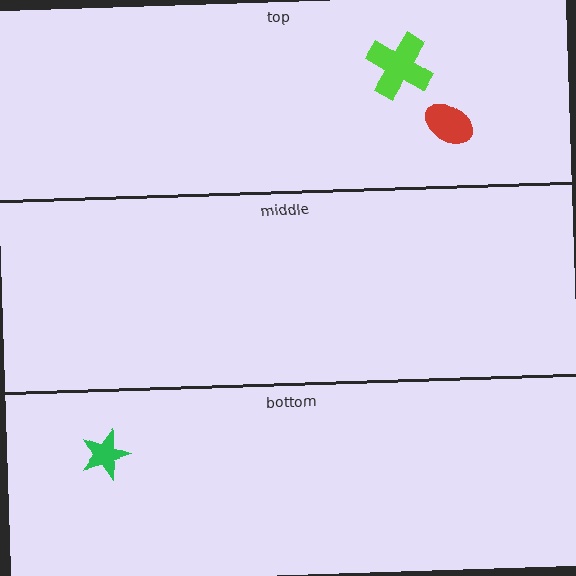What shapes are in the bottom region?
The green star.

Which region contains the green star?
The bottom region.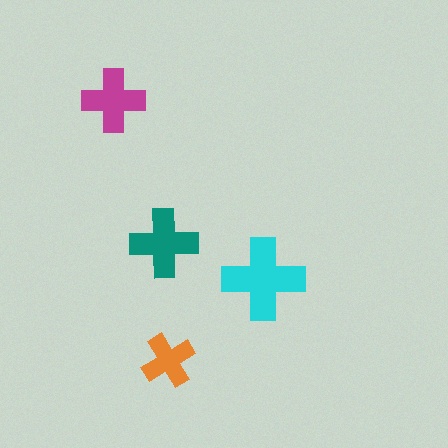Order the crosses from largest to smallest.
the cyan one, the teal one, the magenta one, the orange one.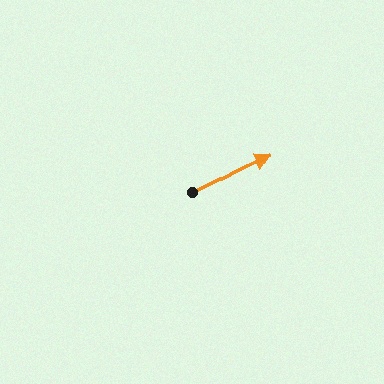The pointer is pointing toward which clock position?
Roughly 2 o'clock.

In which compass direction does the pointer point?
Northeast.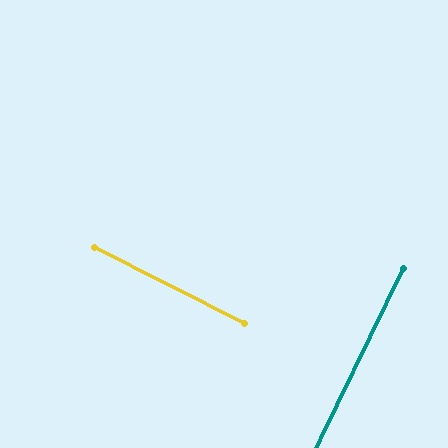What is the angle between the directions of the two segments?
Approximately 89 degrees.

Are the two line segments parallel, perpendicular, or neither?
Perpendicular — they meet at approximately 89°.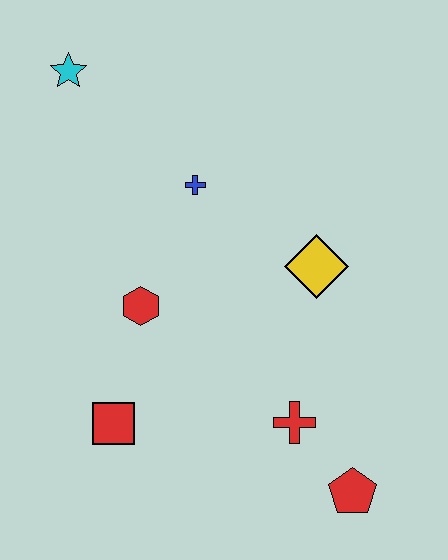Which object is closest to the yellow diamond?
The blue cross is closest to the yellow diamond.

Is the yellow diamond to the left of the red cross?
No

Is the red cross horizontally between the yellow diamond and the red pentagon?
No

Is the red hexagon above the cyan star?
No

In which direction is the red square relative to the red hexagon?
The red square is below the red hexagon.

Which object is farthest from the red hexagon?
The red pentagon is farthest from the red hexagon.